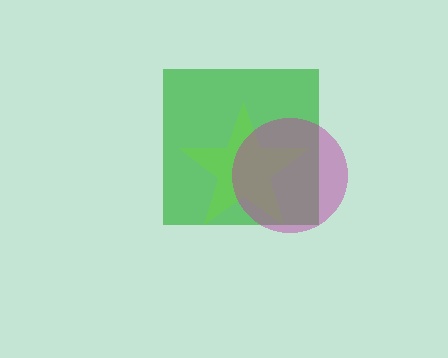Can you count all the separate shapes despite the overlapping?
Yes, there are 3 separate shapes.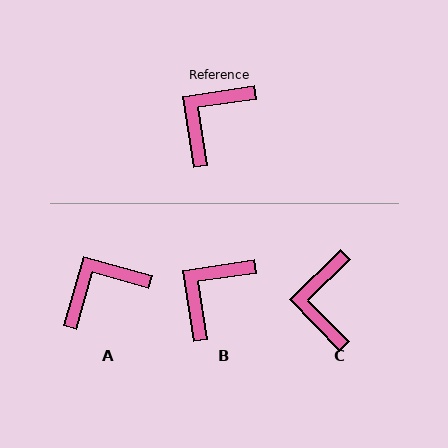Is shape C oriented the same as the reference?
No, it is off by about 36 degrees.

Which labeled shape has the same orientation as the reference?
B.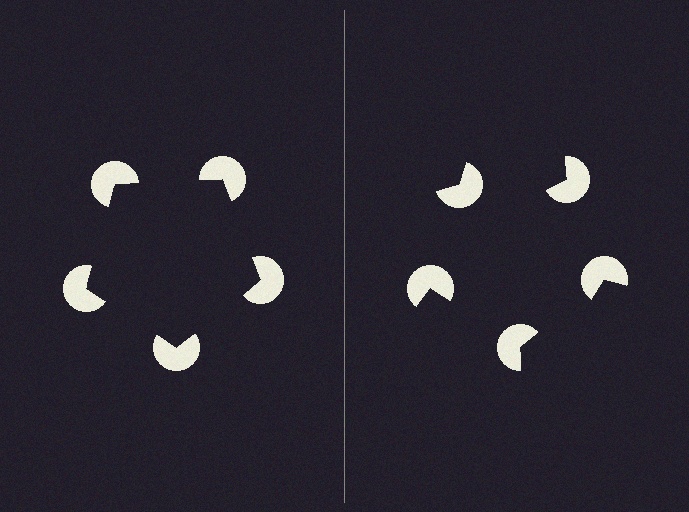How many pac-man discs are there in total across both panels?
10 — 5 on each side.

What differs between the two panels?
The pac-man discs are positioned identically on both sides; only the wedge orientations differ. On the left they align to a pentagon; on the right they are misaligned.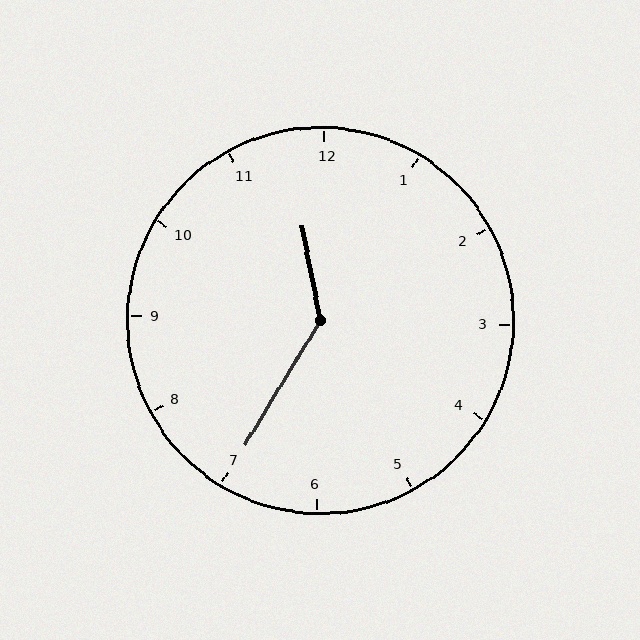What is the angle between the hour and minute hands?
Approximately 138 degrees.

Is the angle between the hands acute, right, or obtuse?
It is obtuse.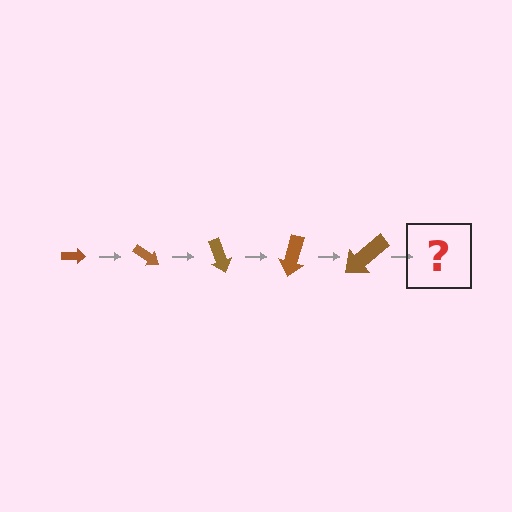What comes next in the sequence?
The next element should be an arrow, larger than the previous one and rotated 175 degrees from the start.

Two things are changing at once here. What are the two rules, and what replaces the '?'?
The two rules are that the arrow grows larger each step and it rotates 35 degrees each step. The '?' should be an arrow, larger than the previous one and rotated 175 degrees from the start.